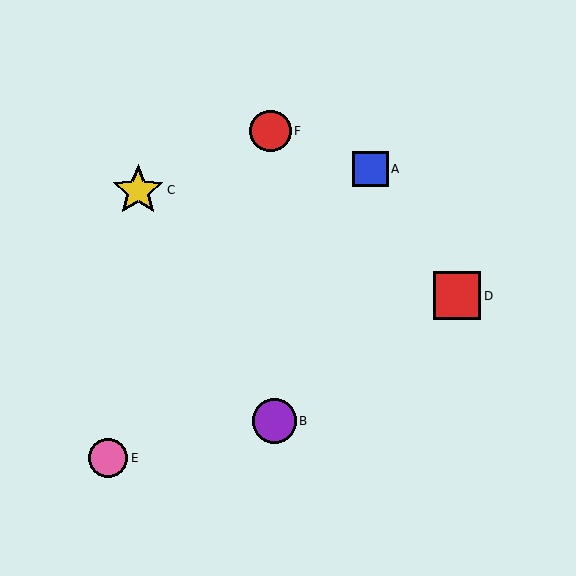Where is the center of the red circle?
The center of the red circle is at (270, 131).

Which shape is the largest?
The yellow star (labeled C) is the largest.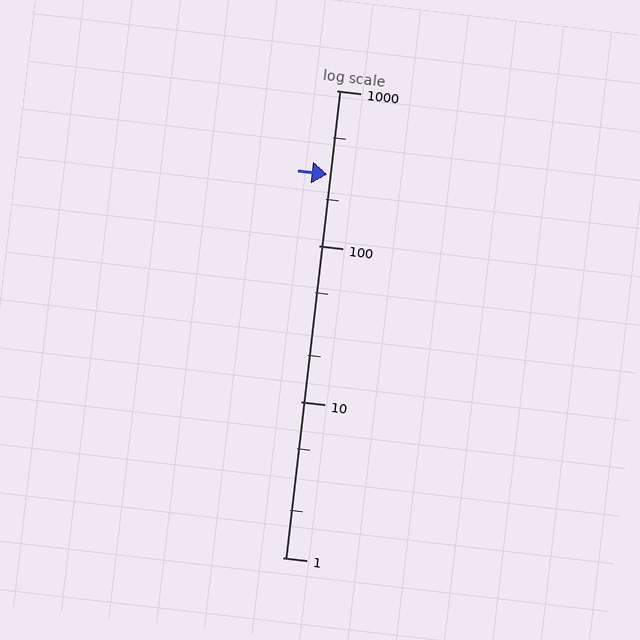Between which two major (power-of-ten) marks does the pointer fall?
The pointer is between 100 and 1000.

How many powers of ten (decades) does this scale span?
The scale spans 3 decades, from 1 to 1000.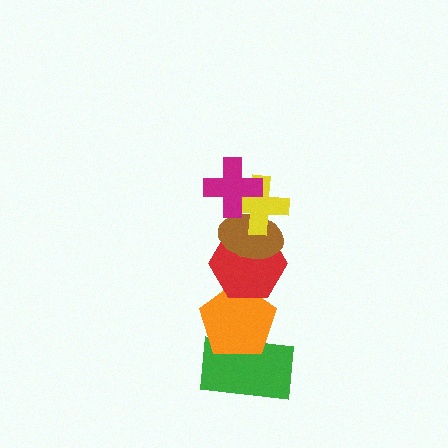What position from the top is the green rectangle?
The green rectangle is 6th from the top.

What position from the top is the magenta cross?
The magenta cross is 1st from the top.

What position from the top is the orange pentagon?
The orange pentagon is 5th from the top.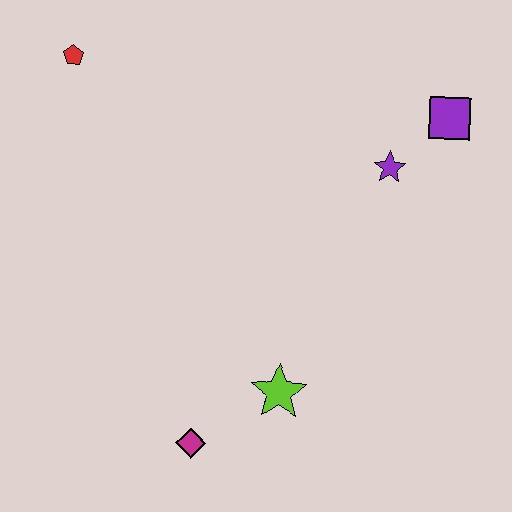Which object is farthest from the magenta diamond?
The purple square is farthest from the magenta diamond.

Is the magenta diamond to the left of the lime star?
Yes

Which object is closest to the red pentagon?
The purple star is closest to the red pentagon.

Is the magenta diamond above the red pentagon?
No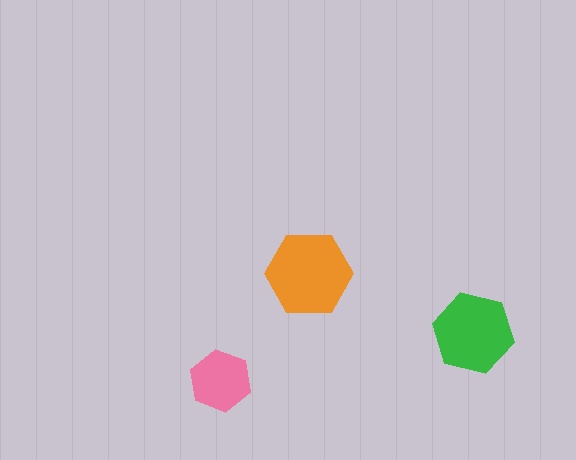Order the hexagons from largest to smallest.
the orange one, the green one, the pink one.